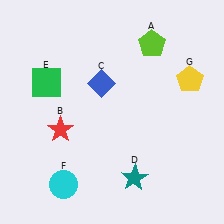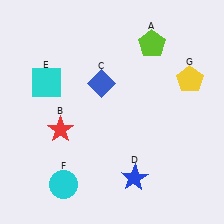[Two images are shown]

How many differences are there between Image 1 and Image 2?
There are 2 differences between the two images.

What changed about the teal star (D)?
In Image 1, D is teal. In Image 2, it changed to blue.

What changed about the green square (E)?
In Image 1, E is green. In Image 2, it changed to cyan.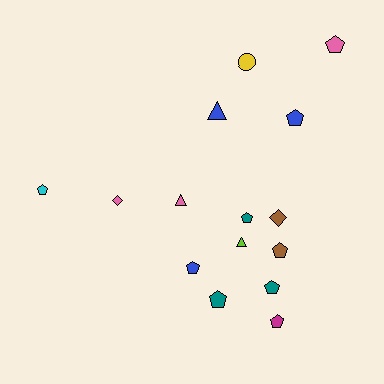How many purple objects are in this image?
There are no purple objects.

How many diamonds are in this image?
There are 2 diamonds.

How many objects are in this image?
There are 15 objects.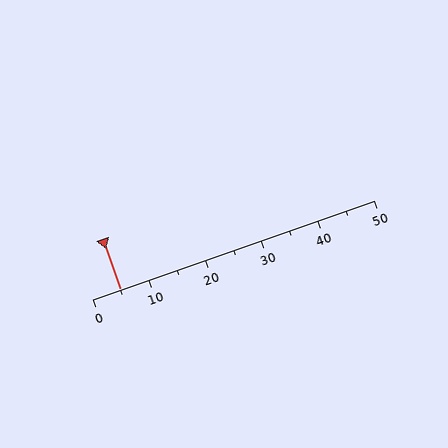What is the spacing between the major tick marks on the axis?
The major ticks are spaced 10 apart.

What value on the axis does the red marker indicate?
The marker indicates approximately 5.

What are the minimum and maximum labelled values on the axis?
The axis runs from 0 to 50.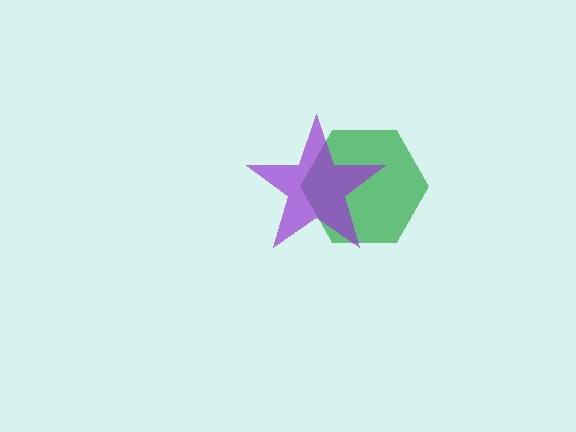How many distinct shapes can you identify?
There are 2 distinct shapes: a green hexagon, a purple star.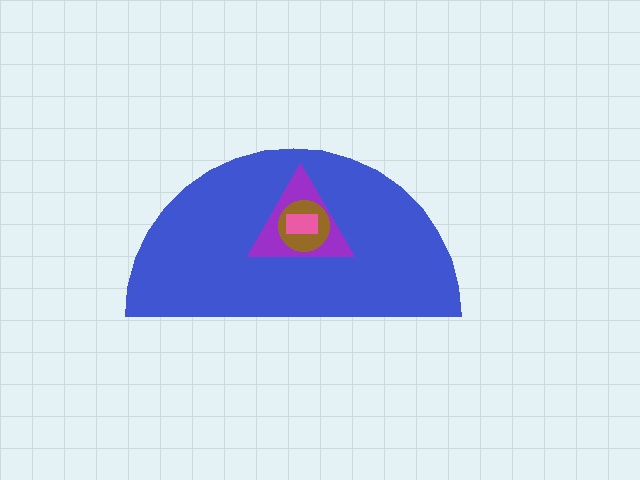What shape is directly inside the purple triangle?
The brown circle.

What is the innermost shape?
The pink rectangle.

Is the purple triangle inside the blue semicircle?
Yes.